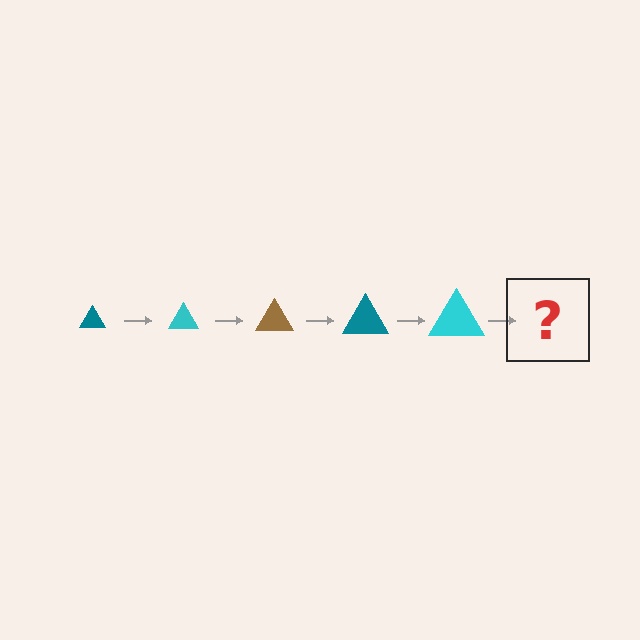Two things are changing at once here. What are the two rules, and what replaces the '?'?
The two rules are that the triangle grows larger each step and the color cycles through teal, cyan, and brown. The '?' should be a brown triangle, larger than the previous one.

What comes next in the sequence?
The next element should be a brown triangle, larger than the previous one.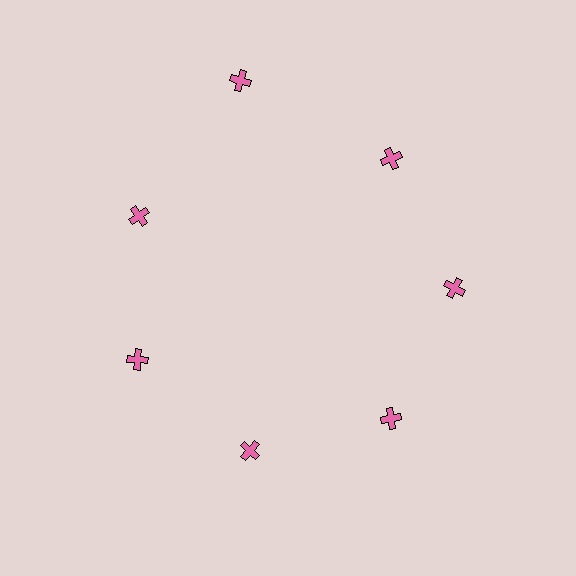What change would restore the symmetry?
The symmetry would be restored by moving it inward, back onto the ring so that all 7 crosses sit at equal angles and equal distance from the center.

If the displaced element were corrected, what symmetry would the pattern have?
It would have 7-fold rotational symmetry — the pattern would map onto itself every 51 degrees.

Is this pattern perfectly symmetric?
No. The 7 pink crosses are arranged in a ring, but one element near the 12 o'clock position is pushed outward from the center, breaking the 7-fold rotational symmetry.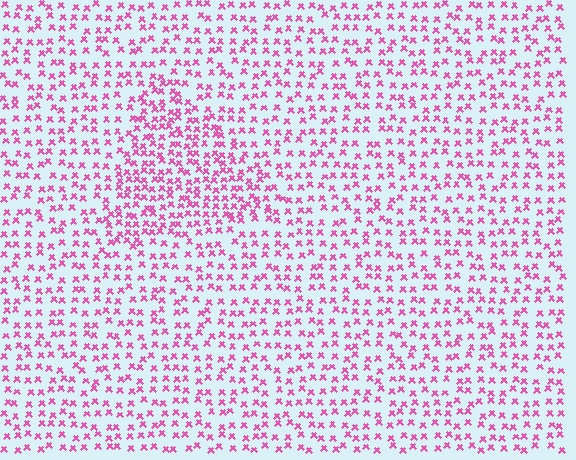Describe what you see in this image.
The image contains small pink elements arranged at two different densities. A triangle-shaped region is visible where the elements are more densely packed than the surrounding area.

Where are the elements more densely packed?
The elements are more densely packed inside the triangle boundary.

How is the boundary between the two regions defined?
The boundary is defined by a change in element density (approximately 1.7x ratio). All elements are the same color, size, and shape.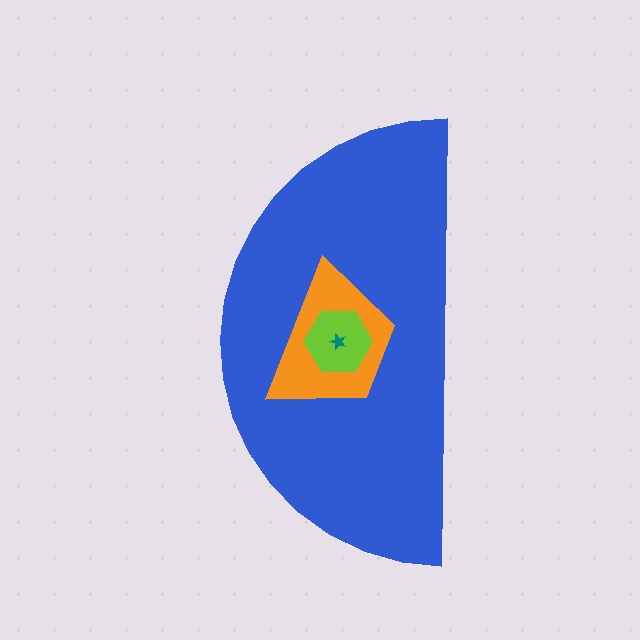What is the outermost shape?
The blue semicircle.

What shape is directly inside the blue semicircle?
The orange trapezoid.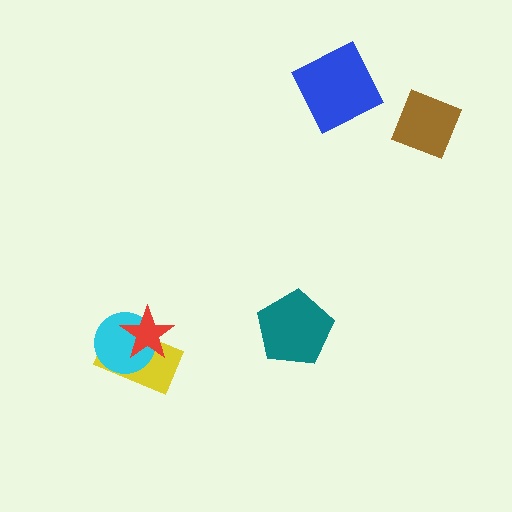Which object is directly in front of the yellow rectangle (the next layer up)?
The cyan circle is directly in front of the yellow rectangle.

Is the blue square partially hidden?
No, no other shape covers it.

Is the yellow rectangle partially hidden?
Yes, it is partially covered by another shape.